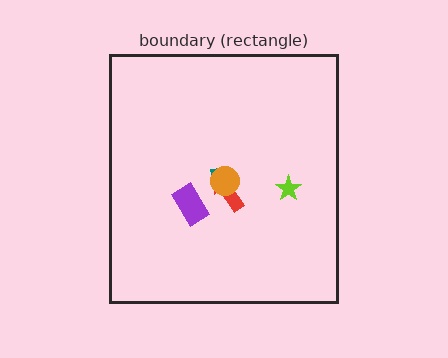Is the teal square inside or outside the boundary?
Inside.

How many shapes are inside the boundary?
5 inside, 0 outside.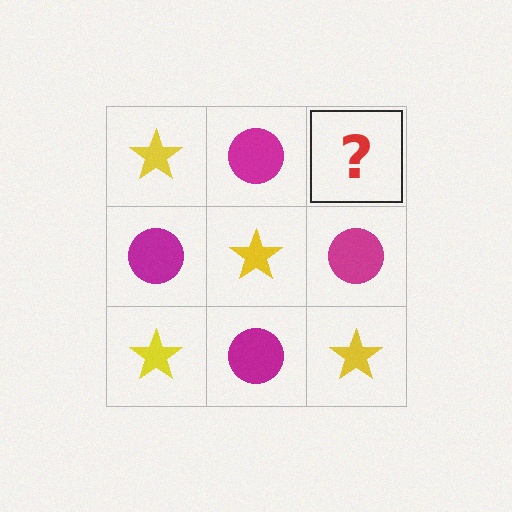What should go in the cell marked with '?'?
The missing cell should contain a yellow star.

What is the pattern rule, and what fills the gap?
The rule is that it alternates yellow star and magenta circle in a checkerboard pattern. The gap should be filled with a yellow star.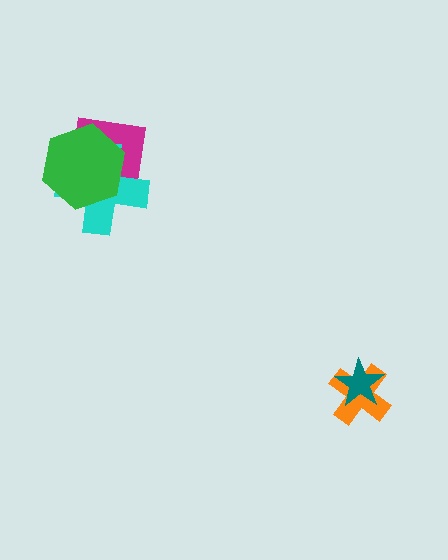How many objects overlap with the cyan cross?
2 objects overlap with the cyan cross.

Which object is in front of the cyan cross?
The green hexagon is in front of the cyan cross.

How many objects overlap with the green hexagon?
2 objects overlap with the green hexagon.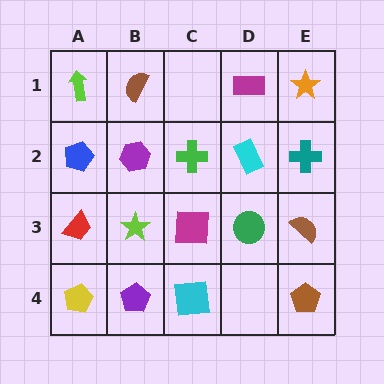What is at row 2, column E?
A teal cross.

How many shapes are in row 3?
5 shapes.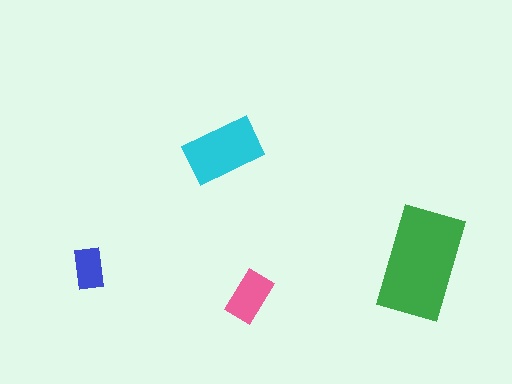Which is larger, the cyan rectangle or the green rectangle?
The green one.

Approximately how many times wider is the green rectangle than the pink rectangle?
About 2 times wider.